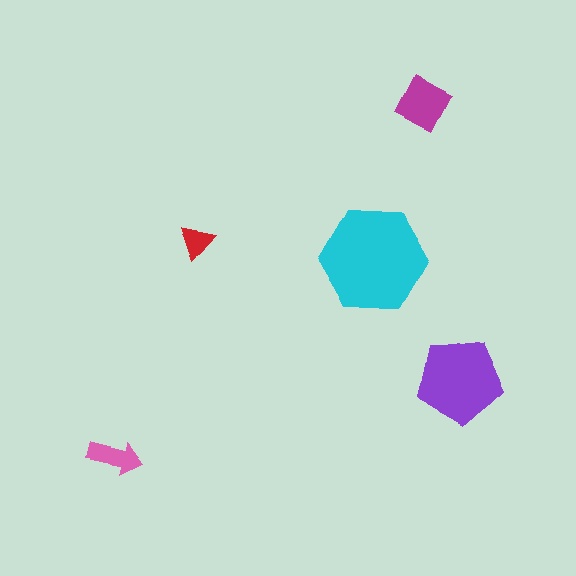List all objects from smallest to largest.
The red triangle, the pink arrow, the magenta diamond, the purple pentagon, the cyan hexagon.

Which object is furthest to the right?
The purple pentagon is rightmost.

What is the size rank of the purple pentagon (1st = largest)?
2nd.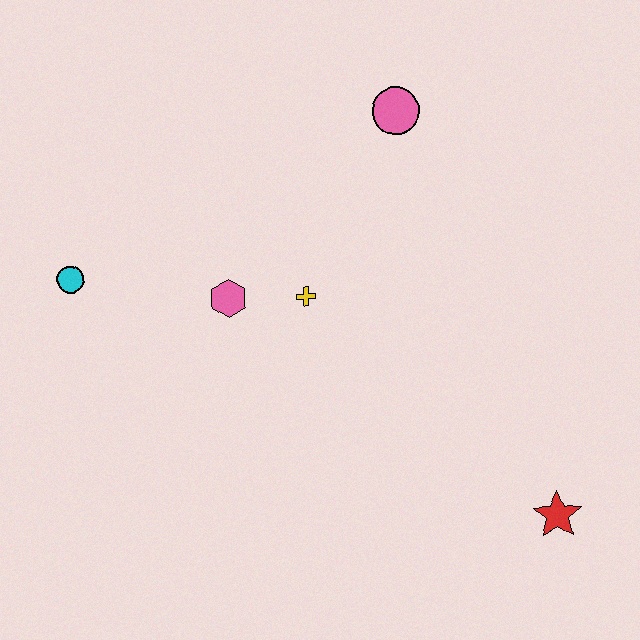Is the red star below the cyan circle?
Yes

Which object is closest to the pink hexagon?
The yellow cross is closest to the pink hexagon.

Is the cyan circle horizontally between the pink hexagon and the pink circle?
No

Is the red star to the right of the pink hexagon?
Yes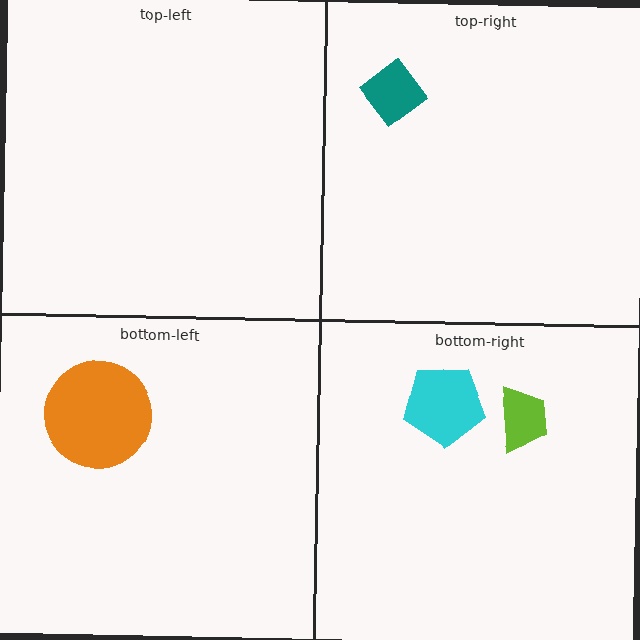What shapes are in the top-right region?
The teal diamond.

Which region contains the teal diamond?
The top-right region.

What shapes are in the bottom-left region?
The orange circle.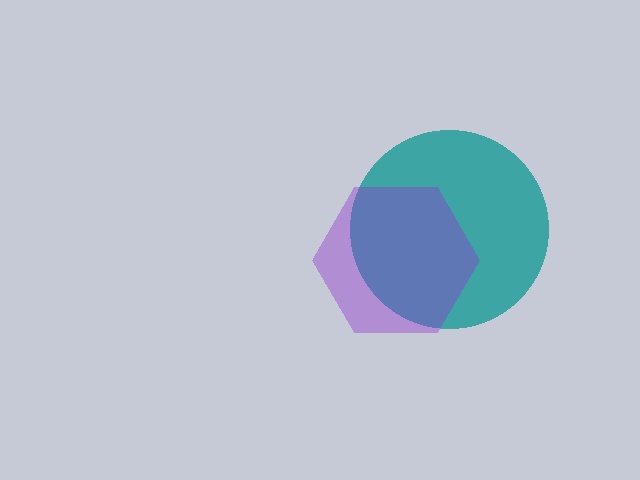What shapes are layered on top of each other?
The layered shapes are: a teal circle, a purple hexagon.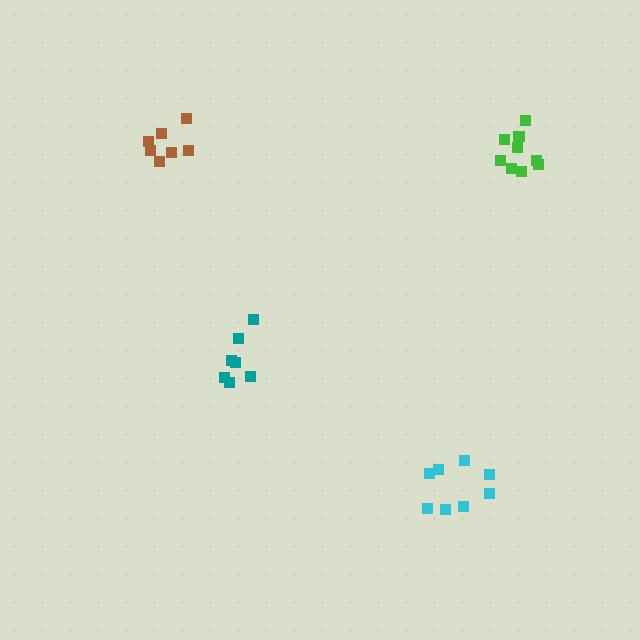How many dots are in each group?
Group 1: 8 dots, Group 2: 7 dots, Group 3: 7 dots, Group 4: 9 dots (31 total).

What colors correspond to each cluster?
The clusters are colored: cyan, brown, teal, green.